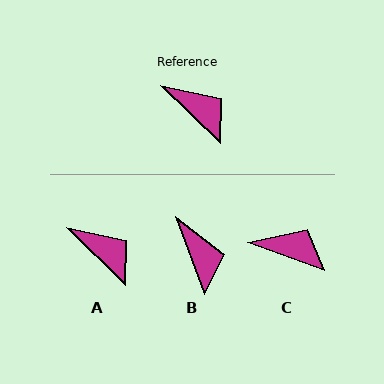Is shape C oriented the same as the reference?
No, it is off by about 24 degrees.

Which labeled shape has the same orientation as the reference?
A.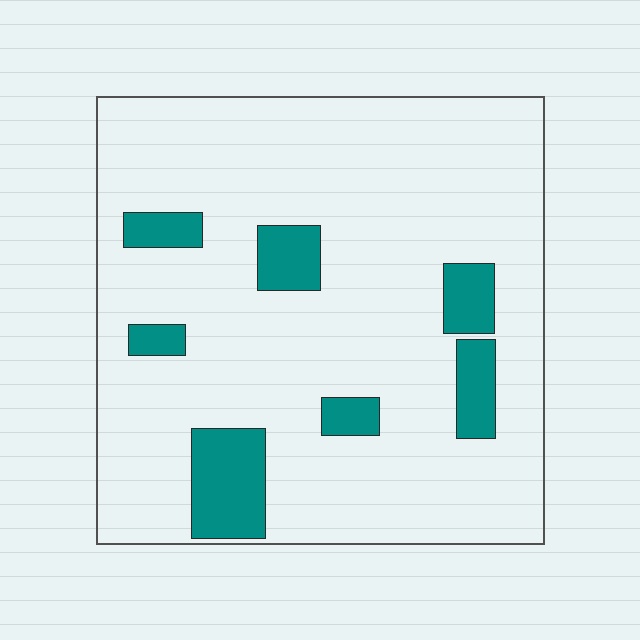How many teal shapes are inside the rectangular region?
7.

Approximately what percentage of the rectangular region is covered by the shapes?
Approximately 15%.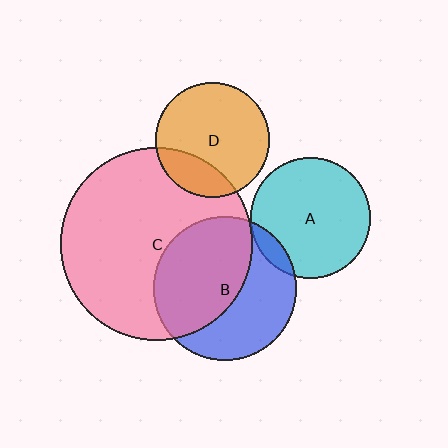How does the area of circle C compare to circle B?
Approximately 1.8 times.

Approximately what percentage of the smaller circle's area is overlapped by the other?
Approximately 20%.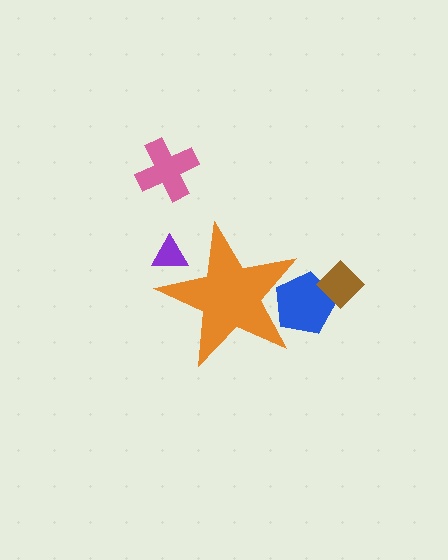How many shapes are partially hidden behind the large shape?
2 shapes are partially hidden.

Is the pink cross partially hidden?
No, the pink cross is fully visible.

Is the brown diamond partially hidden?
No, the brown diamond is fully visible.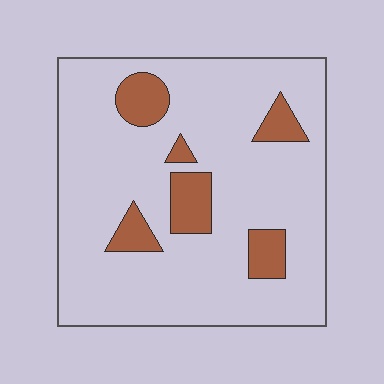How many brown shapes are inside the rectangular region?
6.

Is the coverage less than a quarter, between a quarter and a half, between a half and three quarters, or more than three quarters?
Less than a quarter.